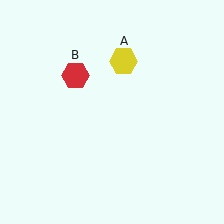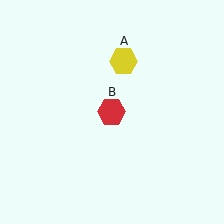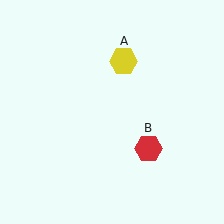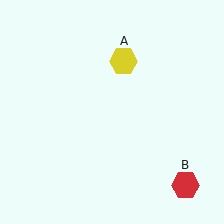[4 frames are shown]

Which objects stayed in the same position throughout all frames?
Yellow hexagon (object A) remained stationary.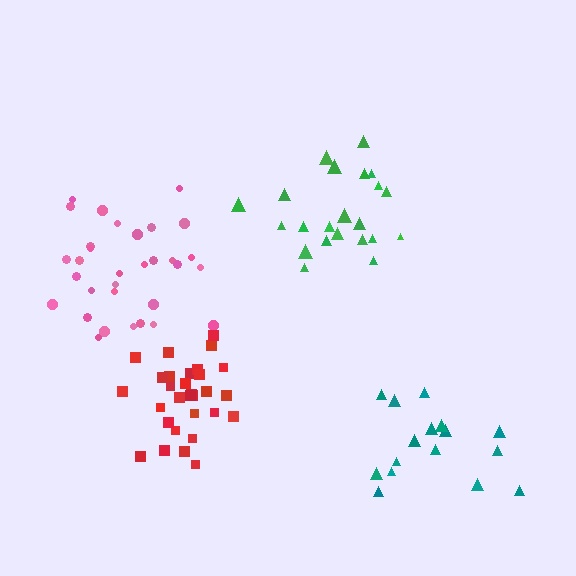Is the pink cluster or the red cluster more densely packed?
Red.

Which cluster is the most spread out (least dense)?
Teal.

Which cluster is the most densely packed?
Red.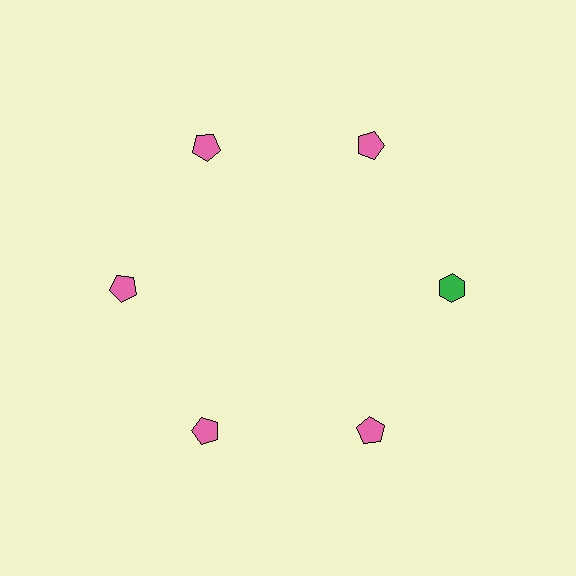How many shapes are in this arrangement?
There are 6 shapes arranged in a ring pattern.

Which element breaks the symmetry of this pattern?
The green hexagon at roughly the 3 o'clock position breaks the symmetry. All other shapes are pink pentagons.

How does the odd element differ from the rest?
It differs in both color (green instead of pink) and shape (hexagon instead of pentagon).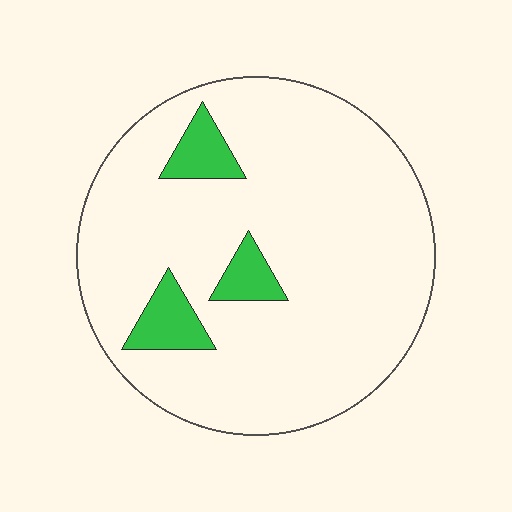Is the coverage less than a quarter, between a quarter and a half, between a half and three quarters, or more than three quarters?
Less than a quarter.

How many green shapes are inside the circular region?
3.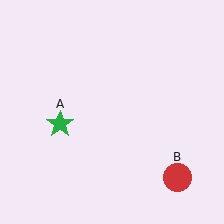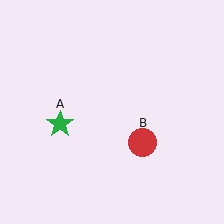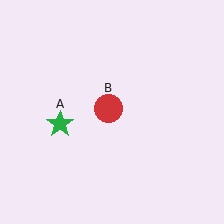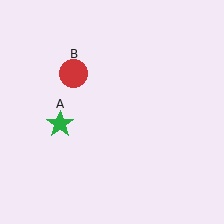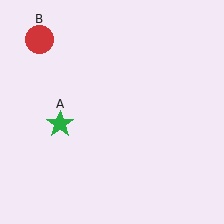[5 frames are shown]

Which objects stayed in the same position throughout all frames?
Green star (object A) remained stationary.